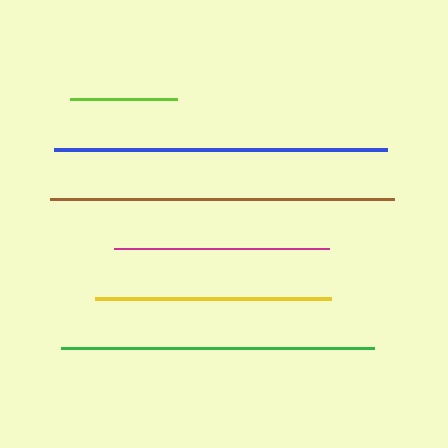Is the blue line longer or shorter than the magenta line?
The blue line is longer than the magenta line.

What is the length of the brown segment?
The brown segment is approximately 344 pixels long.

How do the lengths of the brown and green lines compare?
The brown and green lines are approximately the same length.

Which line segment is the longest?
The brown line is the longest at approximately 344 pixels.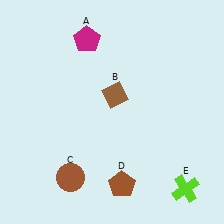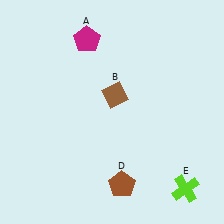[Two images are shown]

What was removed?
The brown circle (C) was removed in Image 2.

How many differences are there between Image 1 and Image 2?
There is 1 difference between the two images.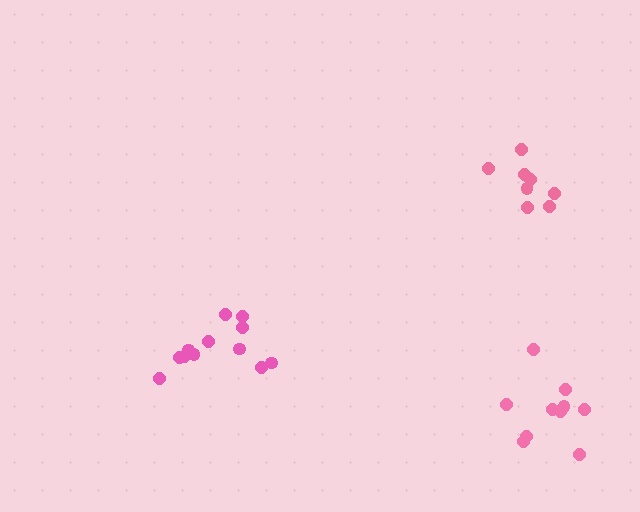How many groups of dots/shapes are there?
There are 3 groups.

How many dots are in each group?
Group 1: 12 dots, Group 2: 8 dots, Group 3: 11 dots (31 total).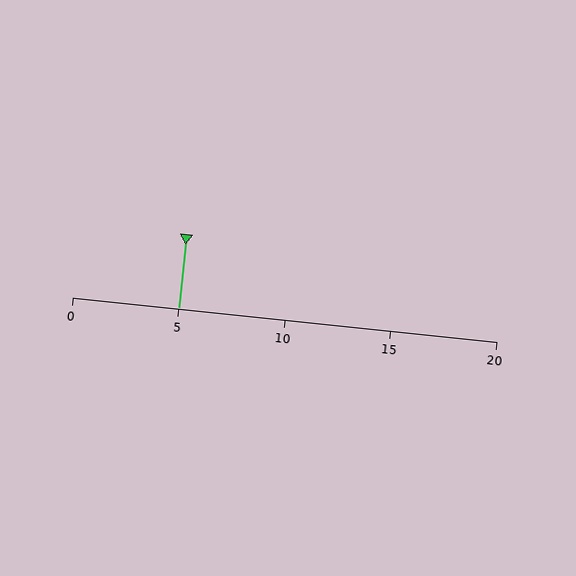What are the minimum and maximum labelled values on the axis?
The axis runs from 0 to 20.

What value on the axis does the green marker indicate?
The marker indicates approximately 5.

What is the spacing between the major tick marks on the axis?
The major ticks are spaced 5 apart.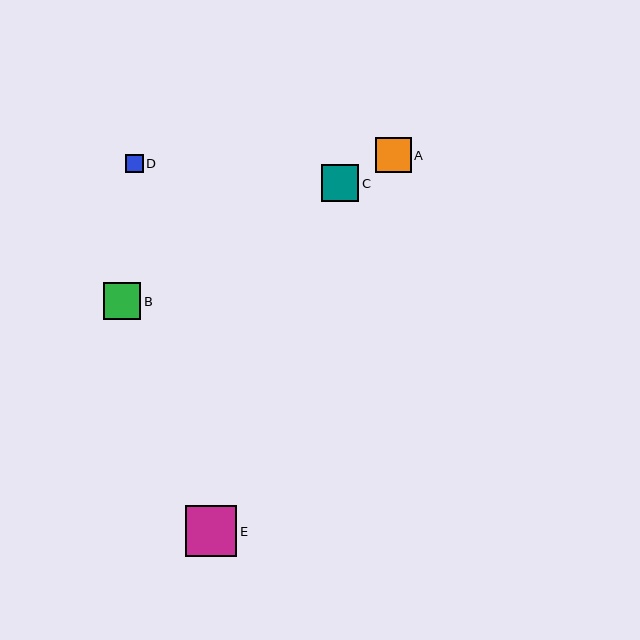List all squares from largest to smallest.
From largest to smallest: E, C, B, A, D.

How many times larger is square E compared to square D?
Square E is approximately 2.9 times the size of square D.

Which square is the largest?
Square E is the largest with a size of approximately 51 pixels.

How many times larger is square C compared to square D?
Square C is approximately 2.1 times the size of square D.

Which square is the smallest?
Square D is the smallest with a size of approximately 18 pixels.